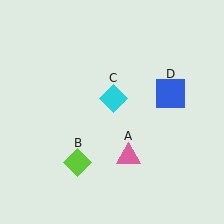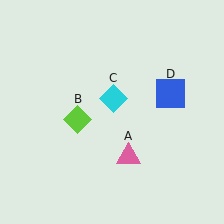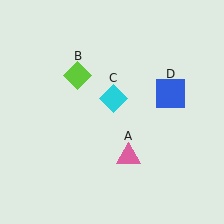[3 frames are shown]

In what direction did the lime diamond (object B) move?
The lime diamond (object B) moved up.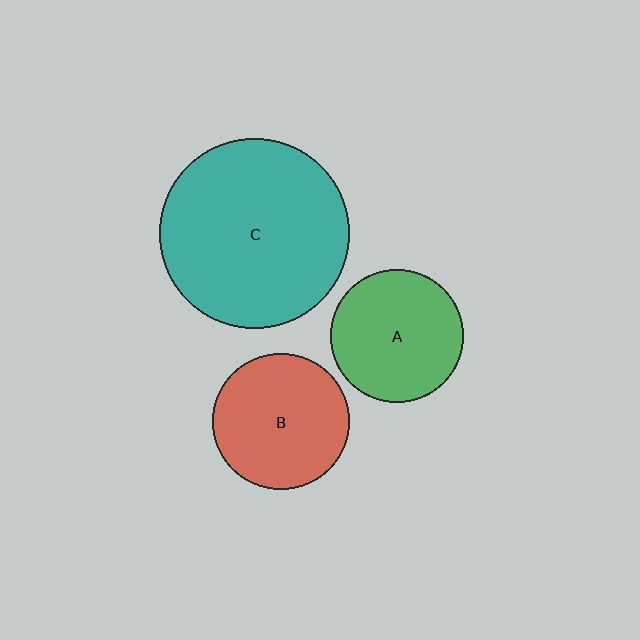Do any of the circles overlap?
No, none of the circles overlap.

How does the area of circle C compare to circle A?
Approximately 2.0 times.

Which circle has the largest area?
Circle C (teal).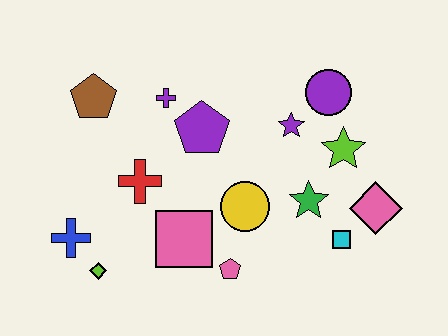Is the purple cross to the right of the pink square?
No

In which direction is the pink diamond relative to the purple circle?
The pink diamond is below the purple circle.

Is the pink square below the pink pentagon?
No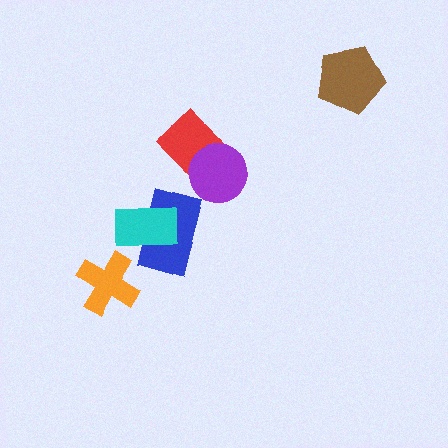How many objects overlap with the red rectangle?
1 object overlaps with the red rectangle.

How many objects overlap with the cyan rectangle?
1 object overlaps with the cyan rectangle.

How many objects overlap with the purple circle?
1 object overlaps with the purple circle.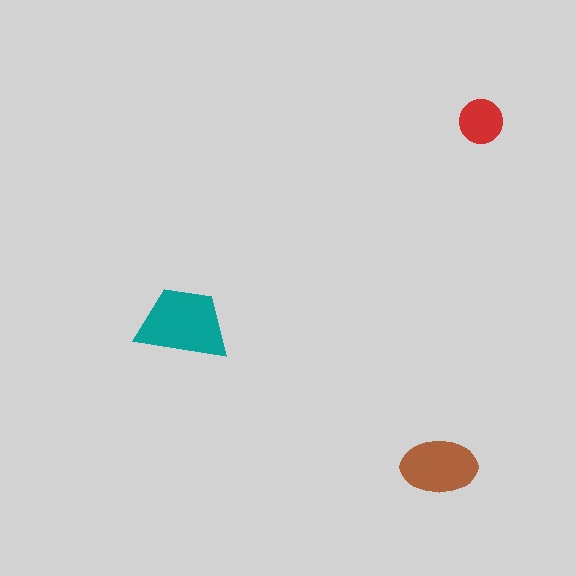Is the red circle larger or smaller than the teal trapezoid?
Smaller.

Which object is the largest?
The teal trapezoid.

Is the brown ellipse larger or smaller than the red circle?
Larger.